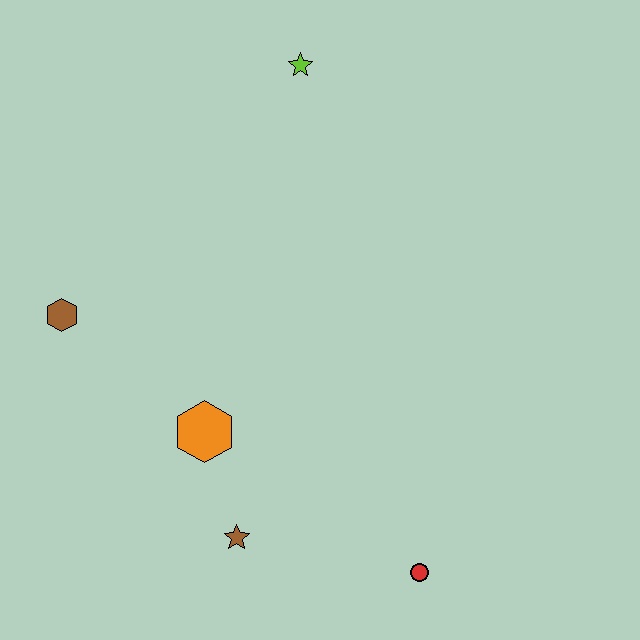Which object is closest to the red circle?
The brown star is closest to the red circle.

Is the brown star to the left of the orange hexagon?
No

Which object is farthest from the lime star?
The red circle is farthest from the lime star.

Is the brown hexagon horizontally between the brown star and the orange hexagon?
No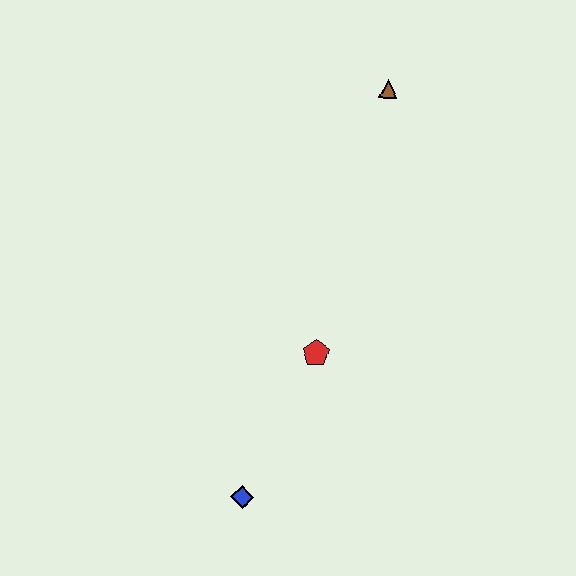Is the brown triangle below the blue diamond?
No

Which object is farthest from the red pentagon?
The brown triangle is farthest from the red pentagon.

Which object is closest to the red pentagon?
The blue diamond is closest to the red pentagon.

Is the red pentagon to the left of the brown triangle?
Yes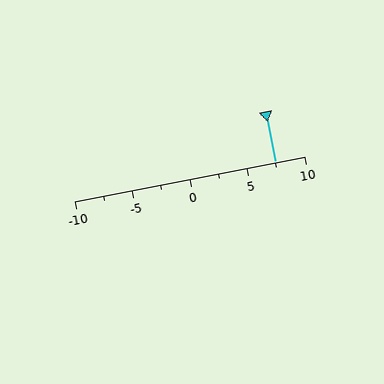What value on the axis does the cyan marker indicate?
The marker indicates approximately 7.5.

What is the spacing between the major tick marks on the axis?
The major ticks are spaced 5 apart.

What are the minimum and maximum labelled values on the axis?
The axis runs from -10 to 10.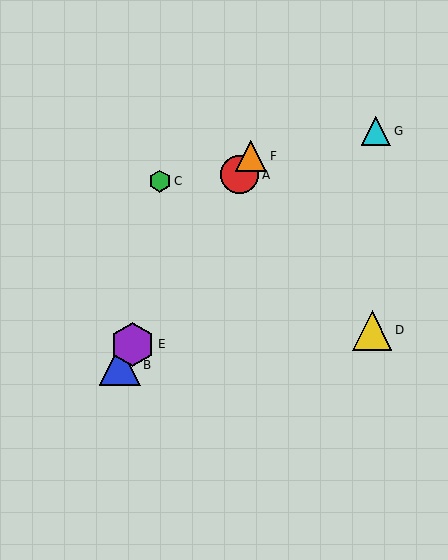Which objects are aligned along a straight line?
Objects A, B, E, F are aligned along a straight line.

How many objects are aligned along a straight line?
4 objects (A, B, E, F) are aligned along a straight line.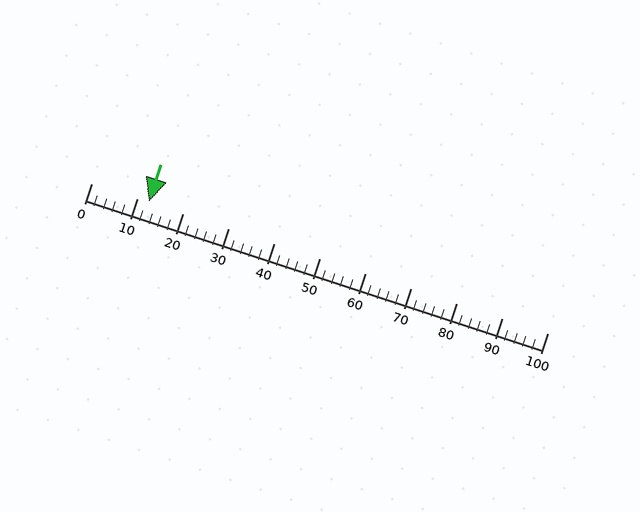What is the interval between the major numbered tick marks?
The major tick marks are spaced 10 units apart.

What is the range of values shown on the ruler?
The ruler shows values from 0 to 100.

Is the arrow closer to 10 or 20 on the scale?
The arrow is closer to 10.